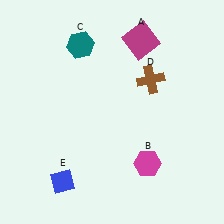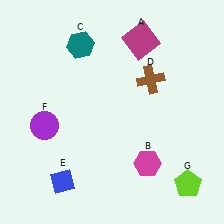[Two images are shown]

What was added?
A purple circle (F), a lime pentagon (G) were added in Image 2.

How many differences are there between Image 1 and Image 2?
There are 2 differences between the two images.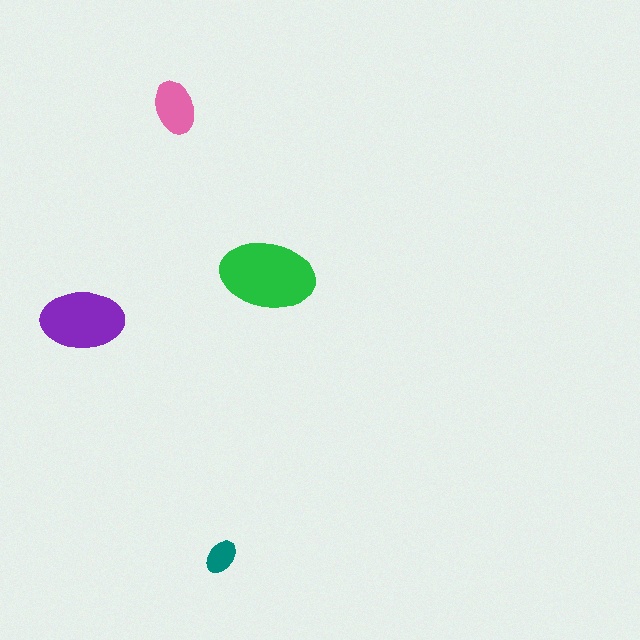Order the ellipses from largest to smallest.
the green one, the purple one, the pink one, the teal one.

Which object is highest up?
The pink ellipse is topmost.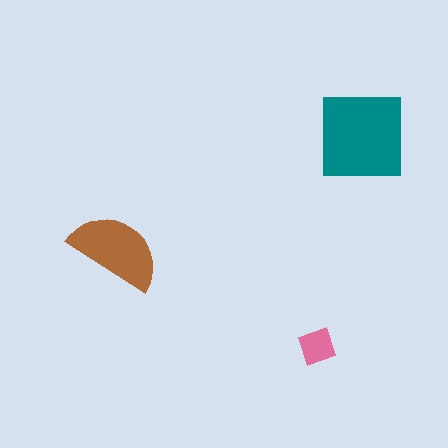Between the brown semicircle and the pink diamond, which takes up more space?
The brown semicircle.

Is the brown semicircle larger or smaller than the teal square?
Smaller.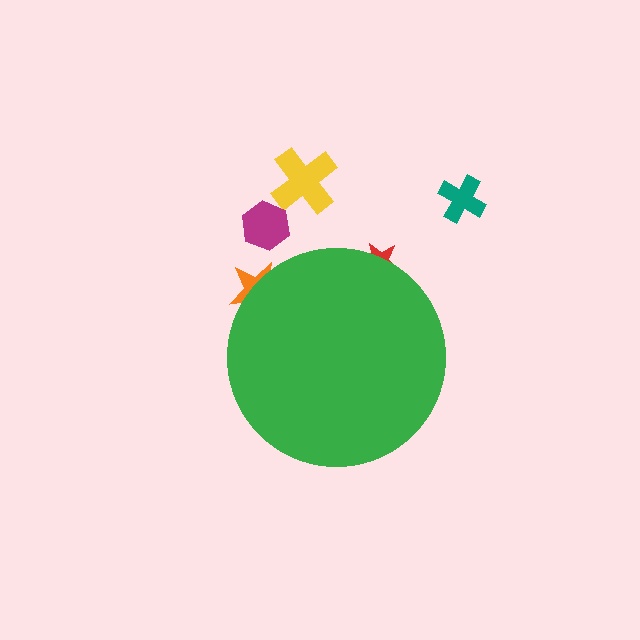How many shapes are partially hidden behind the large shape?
2 shapes are partially hidden.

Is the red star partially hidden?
Yes, the red star is partially hidden behind the green circle.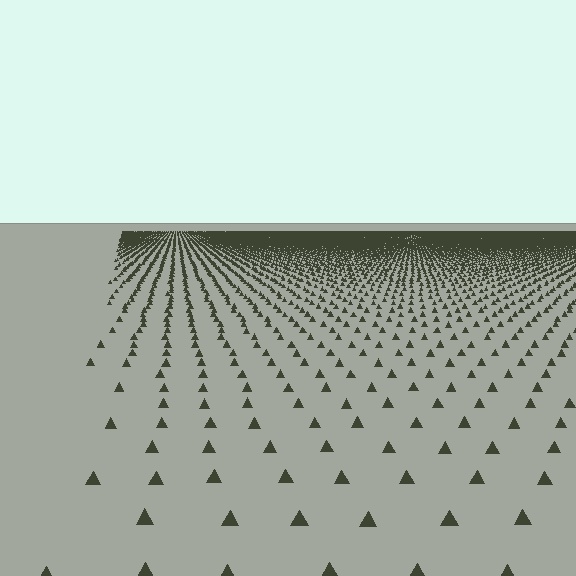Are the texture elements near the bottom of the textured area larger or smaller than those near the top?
Larger. Near the bottom, elements are closer to the viewer and appear at a bigger on-screen size.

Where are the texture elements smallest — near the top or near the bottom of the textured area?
Near the top.